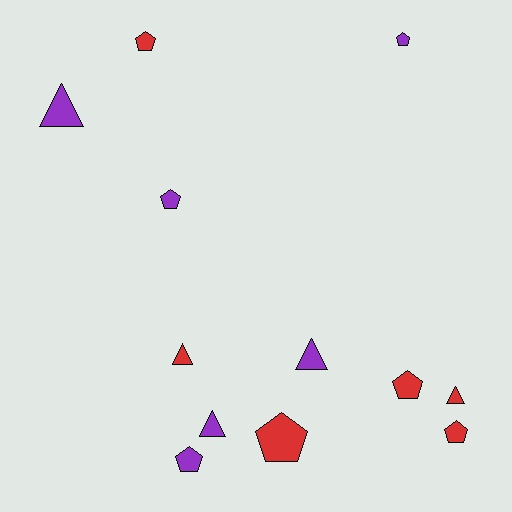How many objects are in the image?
There are 12 objects.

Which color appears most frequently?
Purple, with 6 objects.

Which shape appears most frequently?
Pentagon, with 7 objects.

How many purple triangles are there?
There are 3 purple triangles.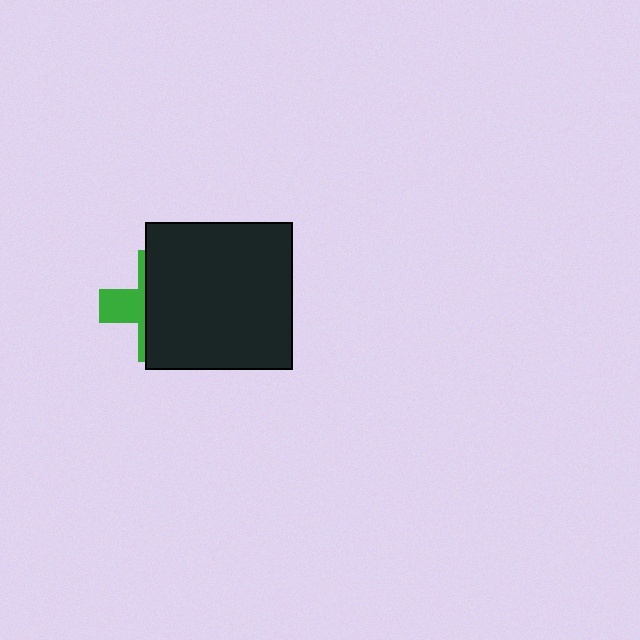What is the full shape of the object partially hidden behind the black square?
The partially hidden object is a green cross.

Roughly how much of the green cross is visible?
A small part of it is visible (roughly 34%).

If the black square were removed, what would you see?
You would see the complete green cross.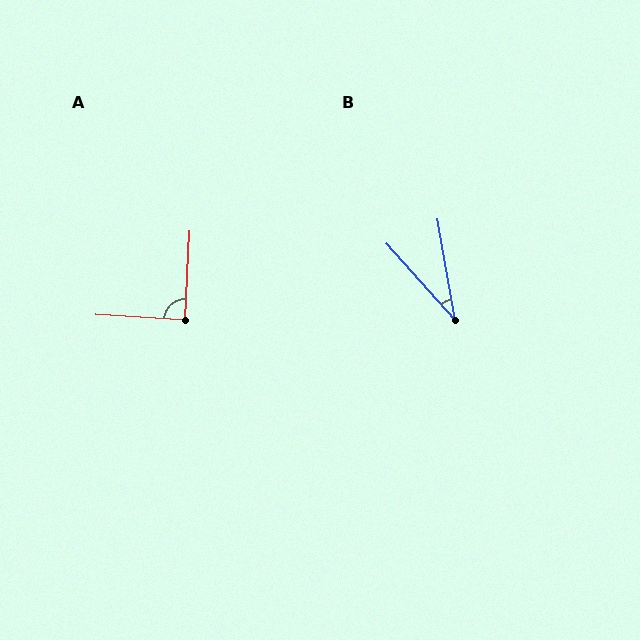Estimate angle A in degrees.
Approximately 89 degrees.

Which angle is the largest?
A, at approximately 89 degrees.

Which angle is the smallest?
B, at approximately 32 degrees.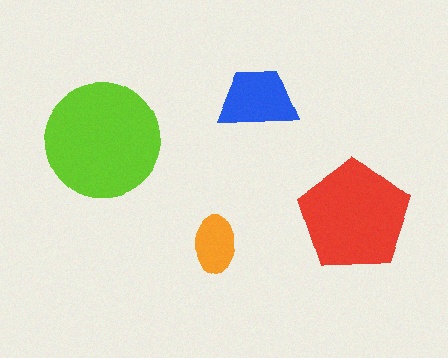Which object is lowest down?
The orange ellipse is bottommost.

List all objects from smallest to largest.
The orange ellipse, the blue trapezoid, the red pentagon, the lime circle.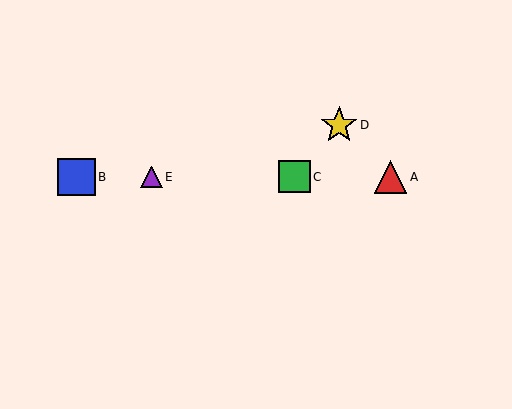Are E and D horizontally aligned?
No, E is at y≈177 and D is at y≈125.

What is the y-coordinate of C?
Object C is at y≈177.